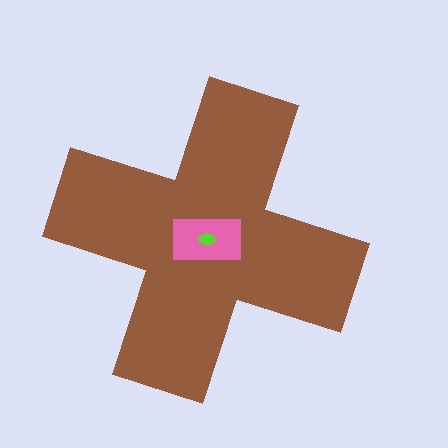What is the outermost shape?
The brown cross.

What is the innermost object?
The lime ellipse.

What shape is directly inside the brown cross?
The pink rectangle.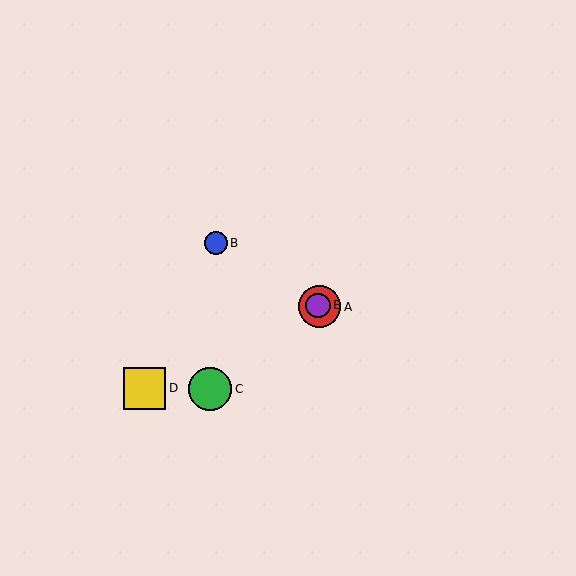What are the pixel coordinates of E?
Object E is at (318, 305).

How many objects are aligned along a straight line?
3 objects (A, B, E) are aligned along a straight line.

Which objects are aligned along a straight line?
Objects A, B, E are aligned along a straight line.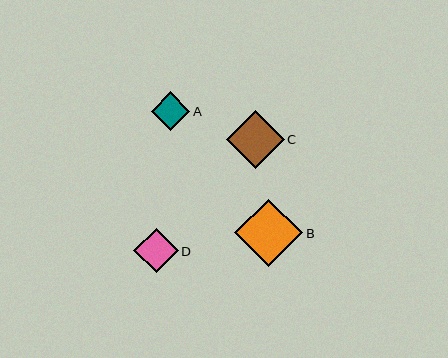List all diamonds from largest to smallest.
From largest to smallest: B, C, D, A.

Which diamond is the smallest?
Diamond A is the smallest with a size of approximately 38 pixels.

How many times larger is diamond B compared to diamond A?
Diamond B is approximately 1.8 times the size of diamond A.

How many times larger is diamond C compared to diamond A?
Diamond C is approximately 1.5 times the size of diamond A.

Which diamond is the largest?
Diamond B is the largest with a size of approximately 68 pixels.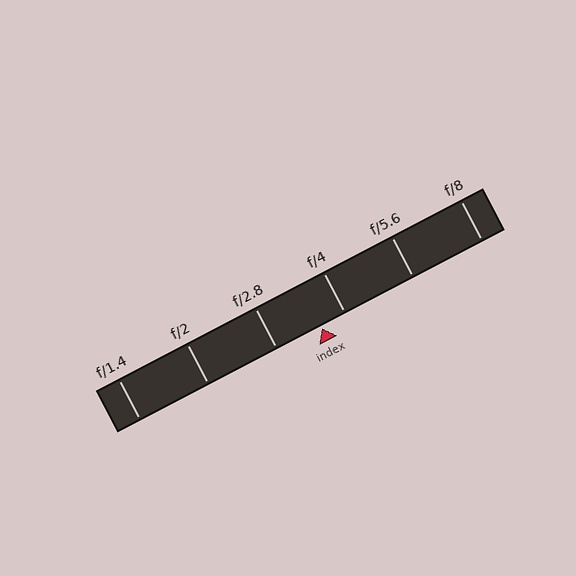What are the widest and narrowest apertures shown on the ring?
The widest aperture shown is f/1.4 and the narrowest is f/8.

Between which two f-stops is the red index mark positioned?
The index mark is between f/2.8 and f/4.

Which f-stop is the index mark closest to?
The index mark is closest to f/4.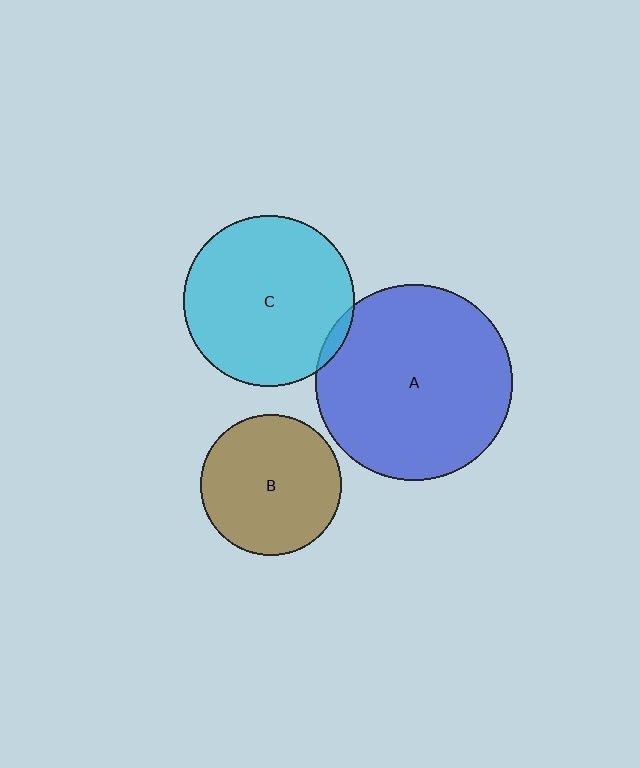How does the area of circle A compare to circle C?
Approximately 1.3 times.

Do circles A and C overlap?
Yes.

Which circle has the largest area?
Circle A (blue).